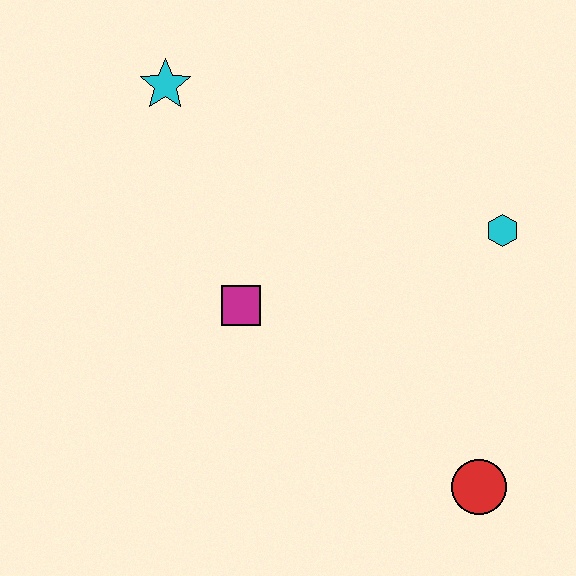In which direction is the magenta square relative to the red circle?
The magenta square is to the left of the red circle.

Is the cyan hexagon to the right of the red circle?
Yes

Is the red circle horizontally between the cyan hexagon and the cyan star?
Yes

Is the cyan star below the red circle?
No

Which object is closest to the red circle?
The cyan hexagon is closest to the red circle.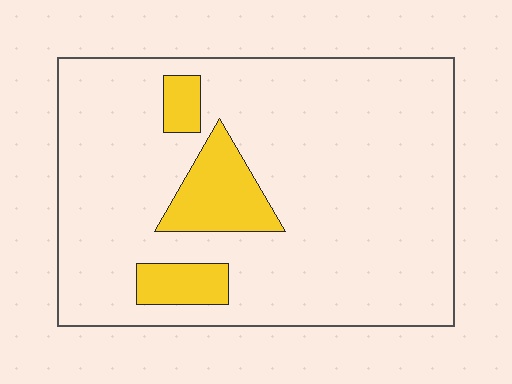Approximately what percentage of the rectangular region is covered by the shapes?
Approximately 15%.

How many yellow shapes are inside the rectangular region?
3.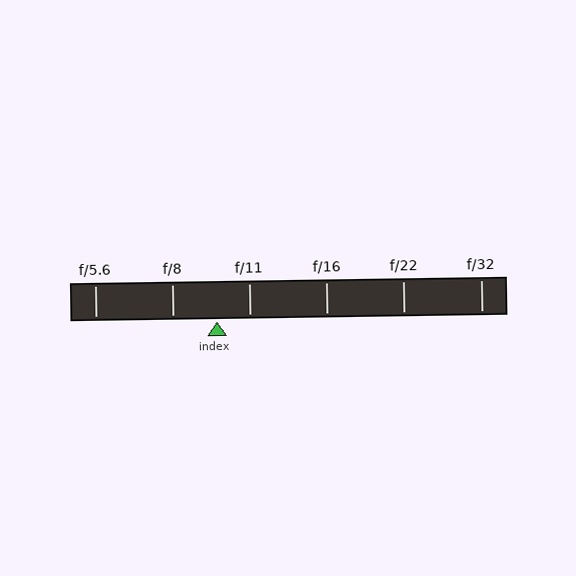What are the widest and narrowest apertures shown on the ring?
The widest aperture shown is f/5.6 and the narrowest is f/32.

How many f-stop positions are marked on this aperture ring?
There are 6 f-stop positions marked.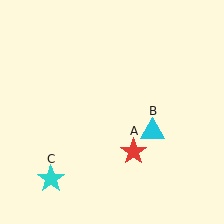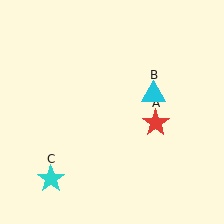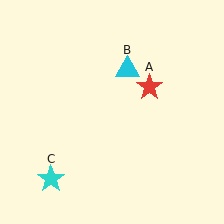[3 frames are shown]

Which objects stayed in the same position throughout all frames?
Cyan star (object C) remained stationary.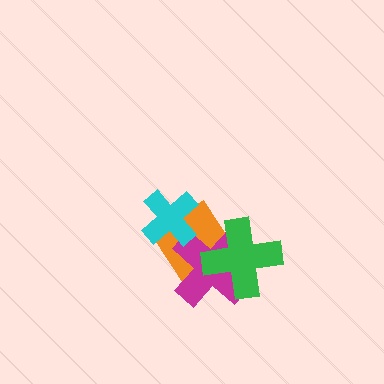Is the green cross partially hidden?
No, no other shape covers it.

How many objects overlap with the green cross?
2 objects overlap with the green cross.